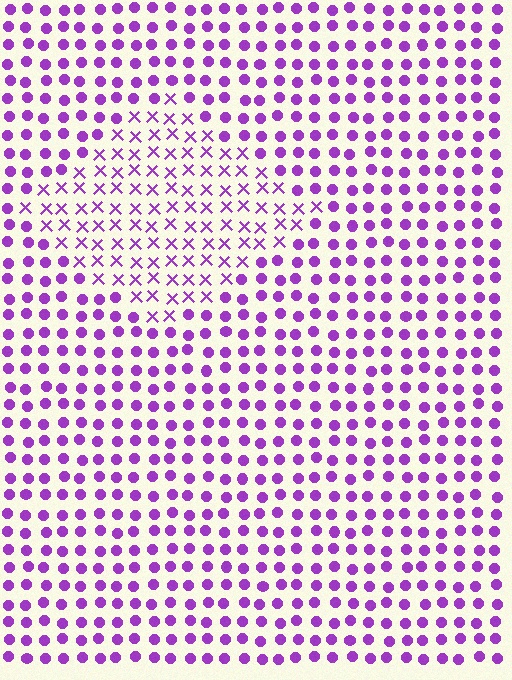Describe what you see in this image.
The image is filled with small purple elements arranged in a uniform grid. A diamond-shaped region contains X marks, while the surrounding area contains circles. The boundary is defined purely by the change in element shape.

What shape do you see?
I see a diamond.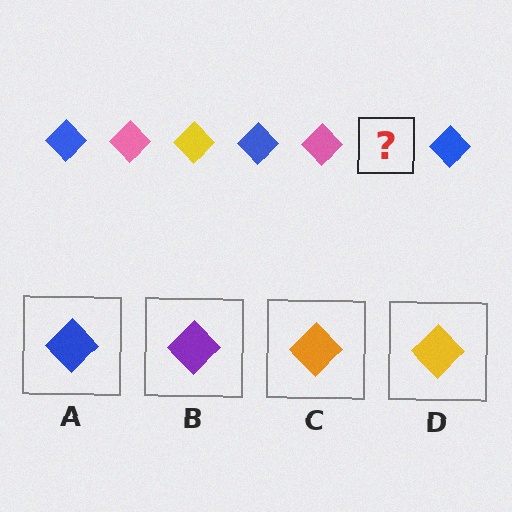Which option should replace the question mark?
Option D.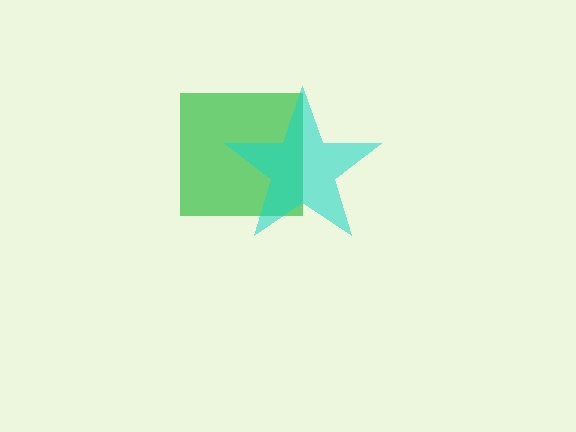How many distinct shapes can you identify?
There are 2 distinct shapes: a green square, a cyan star.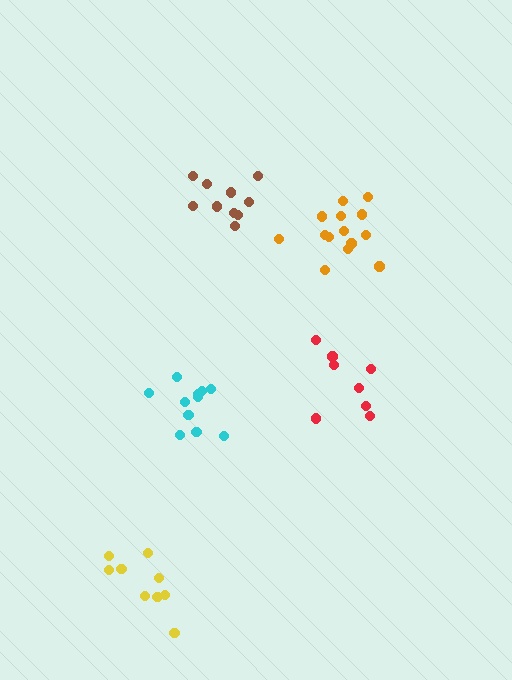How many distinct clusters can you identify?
There are 5 distinct clusters.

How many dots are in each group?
Group 1: 11 dots, Group 2: 10 dots, Group 3: 8 dots, Group 4: 9 dots, Group 5: 14 dots (52 total).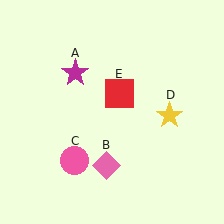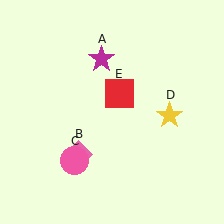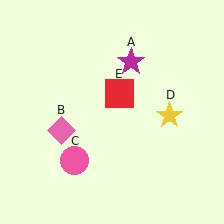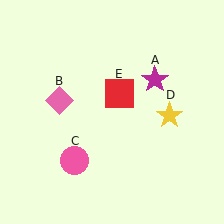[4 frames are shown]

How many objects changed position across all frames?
2 objects changed position: magenta star (object A), pink diamond (object B).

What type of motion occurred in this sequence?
The magenta star (object A), pink diamond (object B) rotated clockwise around the center of the scene.